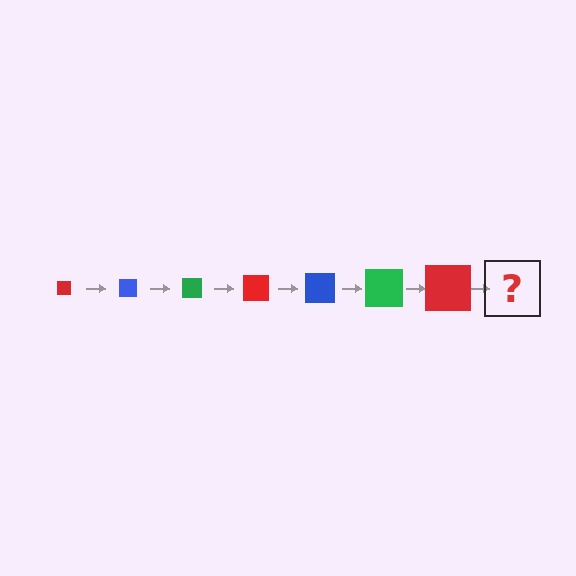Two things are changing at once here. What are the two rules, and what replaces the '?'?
The two rules are that the square grows larger each step and the color cycles through red, blue, and green. The '?' should be a blue square, larger than the previous one.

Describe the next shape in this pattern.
It should be a blue square, larger than the previous one.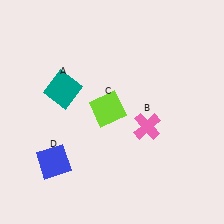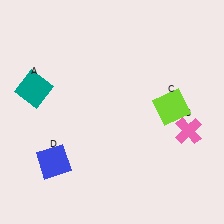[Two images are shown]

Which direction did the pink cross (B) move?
The pink cross (B) moved right.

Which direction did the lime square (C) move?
The lime square (C) moved right.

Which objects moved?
The objects that moved are: the teal square (A), the pink cross (B), the lime square (C).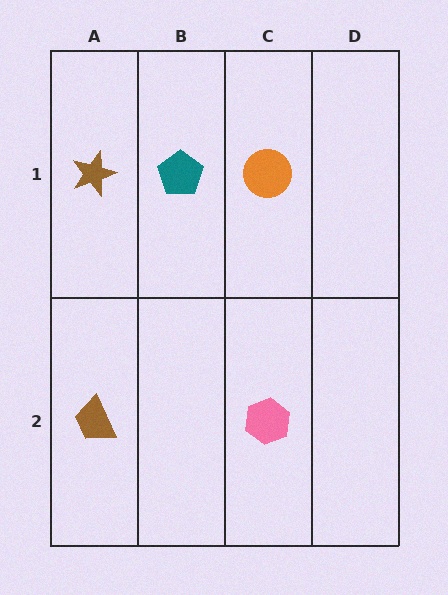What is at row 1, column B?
A teal pentagon.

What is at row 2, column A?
A brown trapezoid.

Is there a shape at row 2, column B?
No, that cell is empty.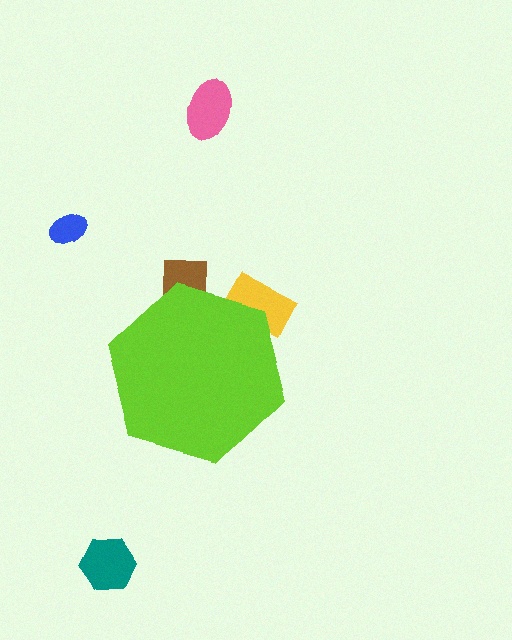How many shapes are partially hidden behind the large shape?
2 shapes are partially hidden.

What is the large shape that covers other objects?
A lime hexagon.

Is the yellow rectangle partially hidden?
Yes, the yellow rectangle is partially hidden behind the lime hexagon.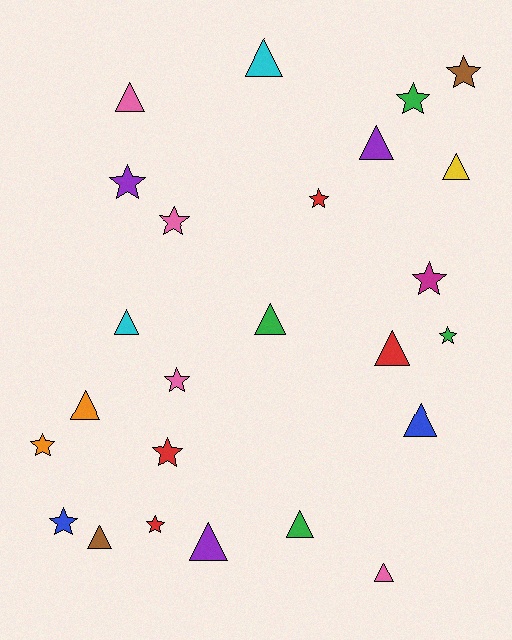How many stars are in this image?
There are 12 stars.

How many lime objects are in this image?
There are no lime objects.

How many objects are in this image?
There are 25 objects.